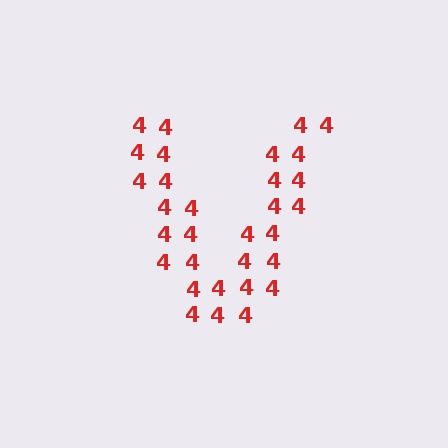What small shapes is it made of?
It is made of small digit 4's.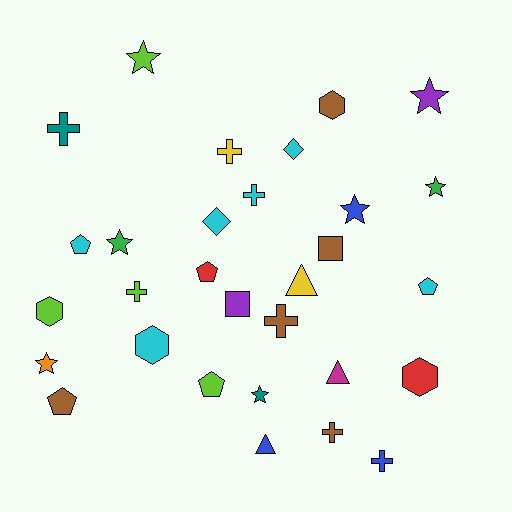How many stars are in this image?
There are 7 stars.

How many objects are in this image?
There are 30 objects.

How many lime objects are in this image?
There are 4 lime objects.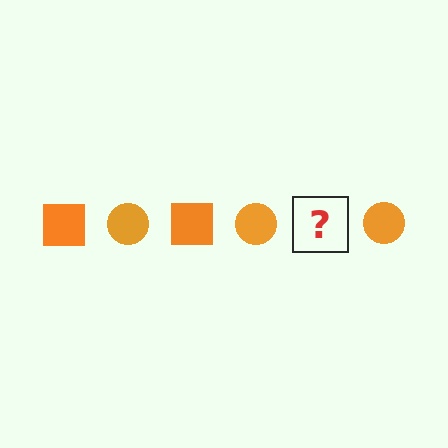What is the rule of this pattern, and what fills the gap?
The rule is that the pattern cycles through square, circle shapes in orange. The gap should be filled with an orange square.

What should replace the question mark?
The question mark should be replaced with an orange square.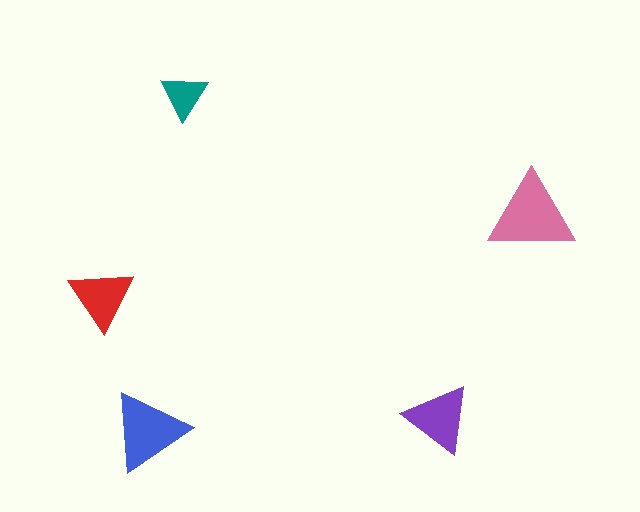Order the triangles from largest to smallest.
the pink one, the blue one, the purple one, the red one, the teal one.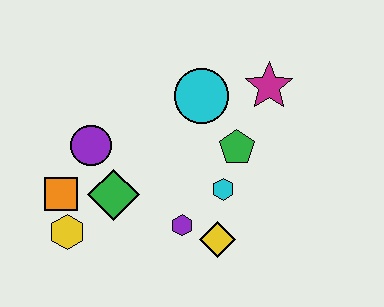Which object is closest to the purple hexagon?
The yellow diamond is closest to the purple hexagon.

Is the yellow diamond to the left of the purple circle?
No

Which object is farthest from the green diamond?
The magenta star is farthest from the green diamond.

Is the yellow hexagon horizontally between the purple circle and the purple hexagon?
No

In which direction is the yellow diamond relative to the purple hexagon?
The yellow diamond is to the right of the purple hexagon.